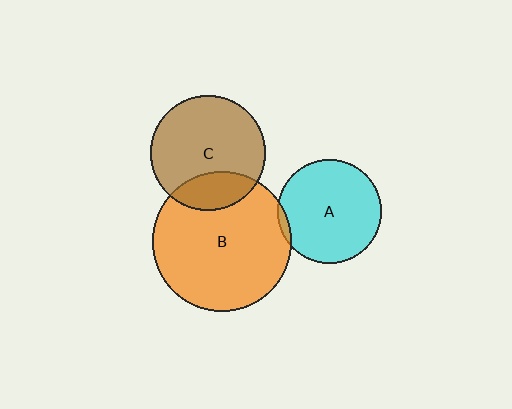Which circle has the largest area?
Circle B (orange).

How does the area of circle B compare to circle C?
Approximately 1.5 times.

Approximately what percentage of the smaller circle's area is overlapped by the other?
Approximately 25%.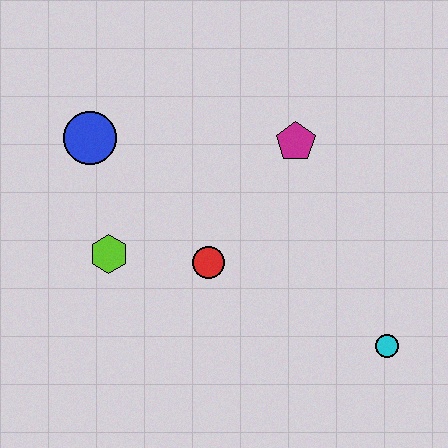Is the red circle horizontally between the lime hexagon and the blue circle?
No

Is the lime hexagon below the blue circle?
Yes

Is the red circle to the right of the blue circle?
Yes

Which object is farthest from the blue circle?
The cyan circle is farthest from the blue circle.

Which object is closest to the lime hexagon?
The red circle is closest to the lime hexagon.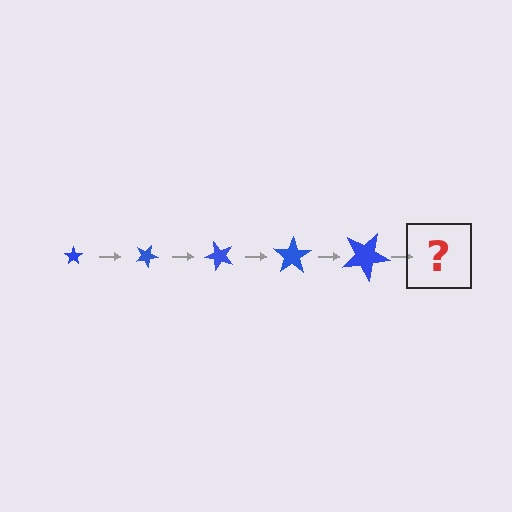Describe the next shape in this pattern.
It should be a star, larger than the previous one and rotated 125 degrees from the start.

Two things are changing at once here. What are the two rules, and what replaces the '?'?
The two rules are that the star grows larger each step and it rotates 25 degrees each step. The '?' should be a star, larger than the previous one and rotated 125 degrees from the start.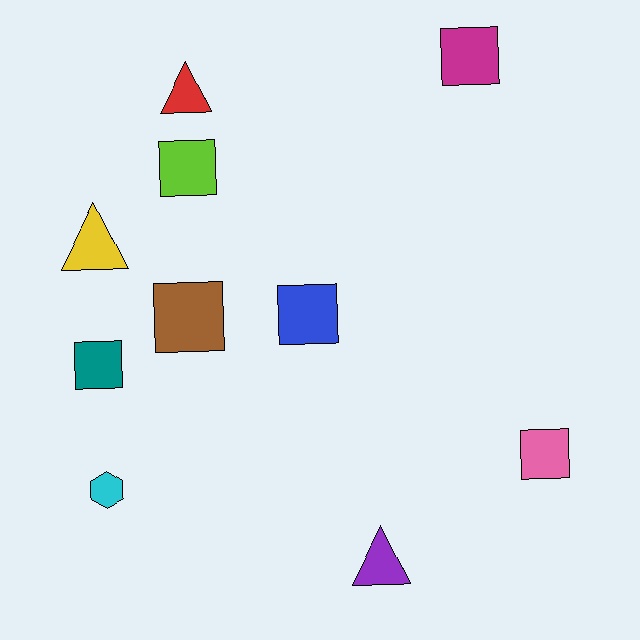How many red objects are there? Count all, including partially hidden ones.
There is 1 red object.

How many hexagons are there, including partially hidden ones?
There is 1 hexagon.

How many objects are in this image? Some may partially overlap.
There are 10 objects.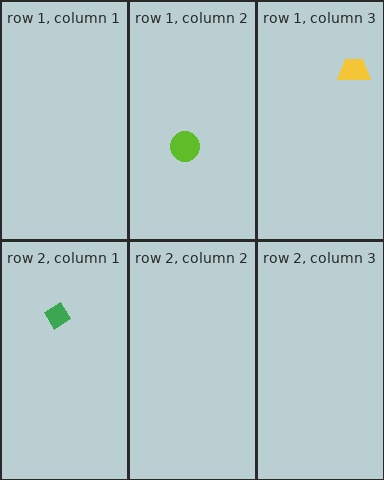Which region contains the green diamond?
The row 2, column 1 region.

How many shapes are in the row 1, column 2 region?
1.